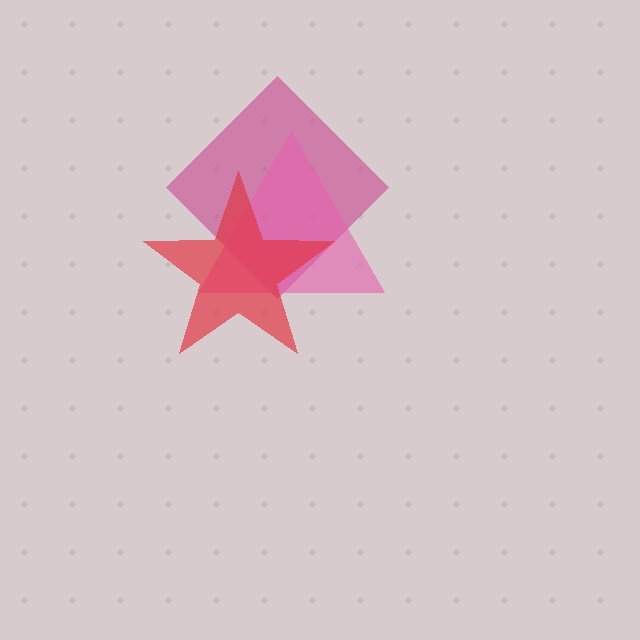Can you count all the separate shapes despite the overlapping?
Yes, there are 3 separate shapes.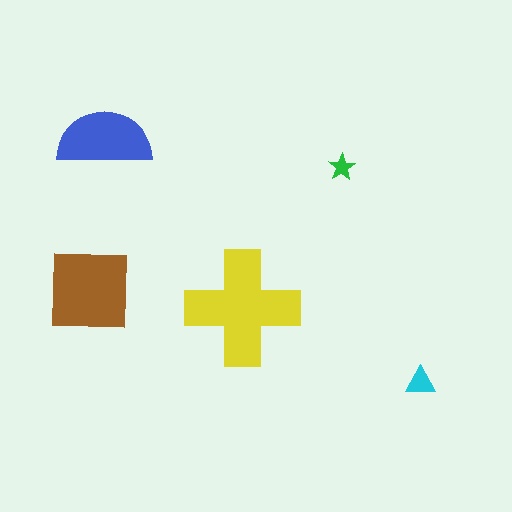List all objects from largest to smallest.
The yellow cross, the brown square, the blue semicircle, the cyan triangle, the green star.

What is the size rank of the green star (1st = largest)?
5th.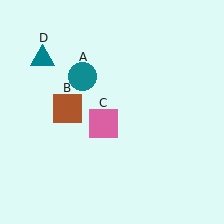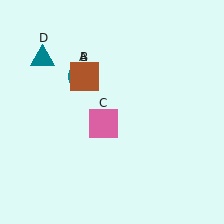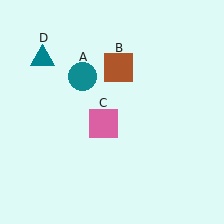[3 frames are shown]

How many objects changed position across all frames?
1 object changed position: brown square (object B).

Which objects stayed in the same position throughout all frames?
Teal circle (object A) and pink square (object C) and teal triangle (object D) remained stationary.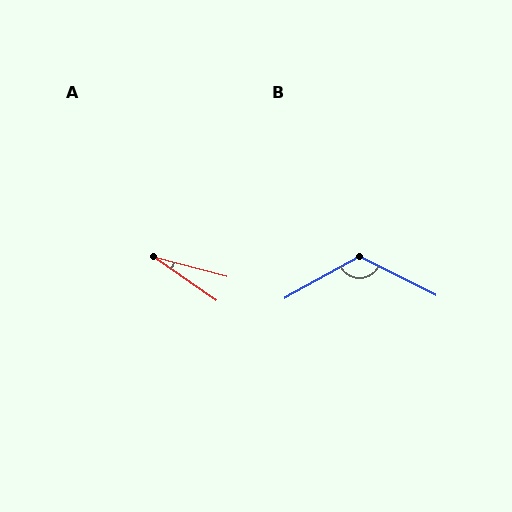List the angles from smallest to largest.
A (20°), B (124°).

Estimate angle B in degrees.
Approximately 124 degrees.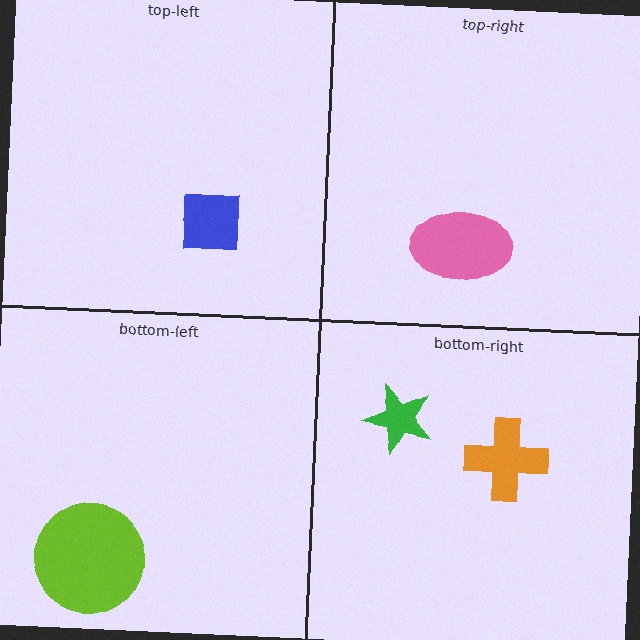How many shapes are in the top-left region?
1.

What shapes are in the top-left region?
The blue square.